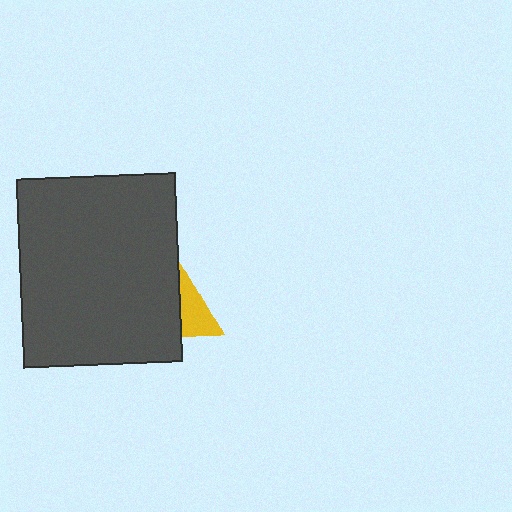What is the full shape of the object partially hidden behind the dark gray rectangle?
The partially hidden object is a yellow triangle.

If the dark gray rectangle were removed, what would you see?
You would see the complete yellow triangle.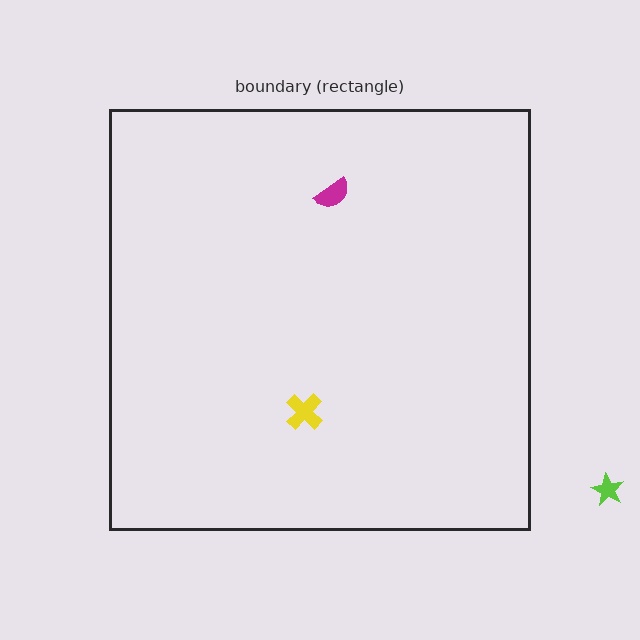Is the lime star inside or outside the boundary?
Outside.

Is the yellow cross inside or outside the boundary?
Inside.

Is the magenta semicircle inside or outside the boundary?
Inside.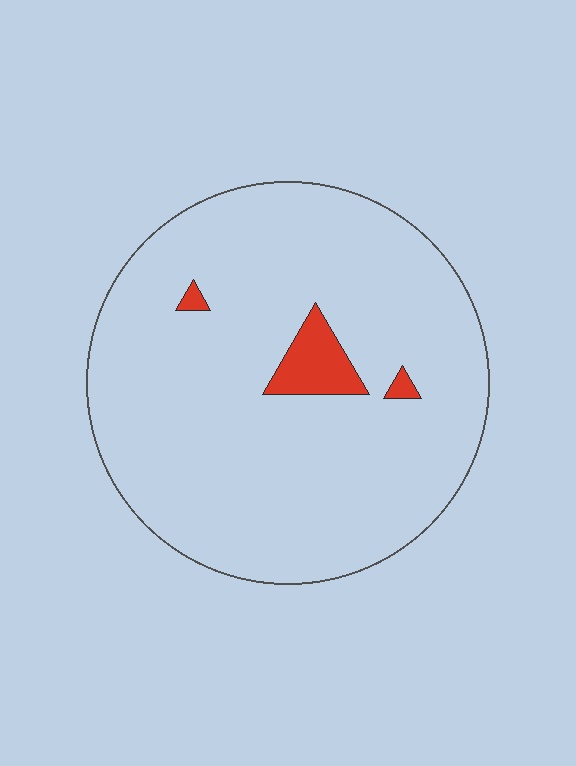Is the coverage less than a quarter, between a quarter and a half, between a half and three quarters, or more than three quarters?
Less than a quarter.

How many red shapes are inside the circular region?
3.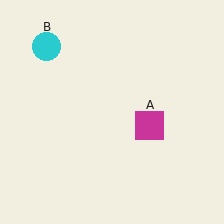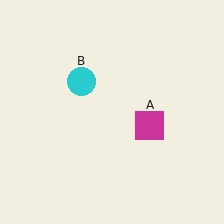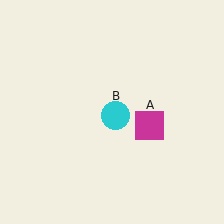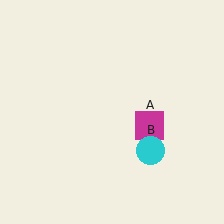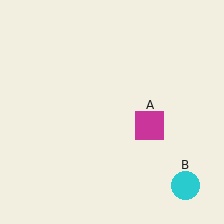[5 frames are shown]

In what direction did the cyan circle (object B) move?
The cyan circle (object B) moved down and to the right.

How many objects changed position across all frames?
1 object changed position: cyan circle (object B).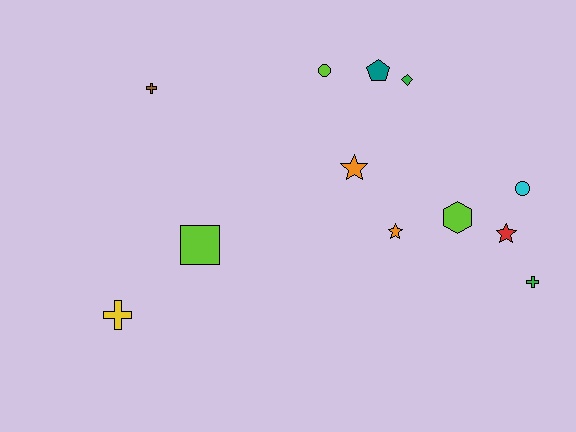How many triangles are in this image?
There are no triangles.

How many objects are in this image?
There are 12 objects.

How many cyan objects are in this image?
There is 1 cyan object.